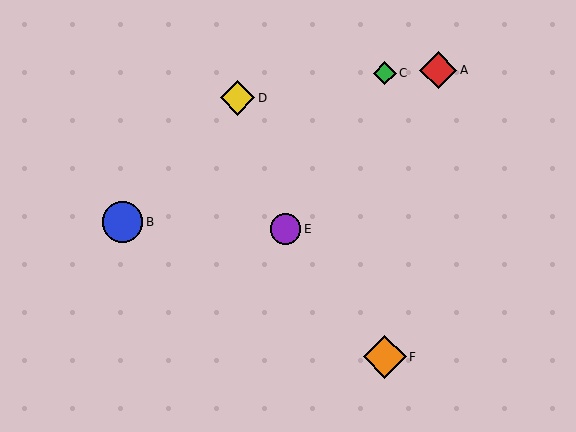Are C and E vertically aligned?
No, C is at x≈385 and E is at x≈286.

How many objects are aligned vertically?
2 objects (C, F) are aligned vertically.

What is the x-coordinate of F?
Object F is at x≈385.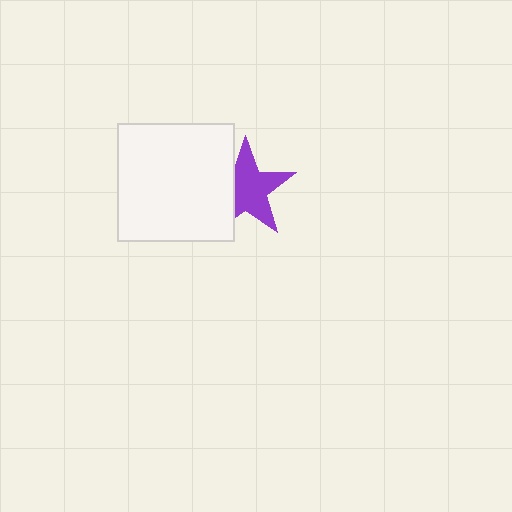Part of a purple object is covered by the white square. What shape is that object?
It is a star.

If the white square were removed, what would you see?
You would see the complete purple star.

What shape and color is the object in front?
The object in front is a white square.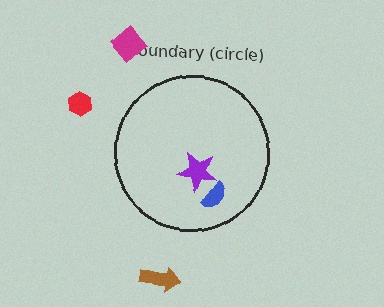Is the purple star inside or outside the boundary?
Inside.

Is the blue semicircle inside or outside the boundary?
Inside.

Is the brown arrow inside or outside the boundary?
Outside.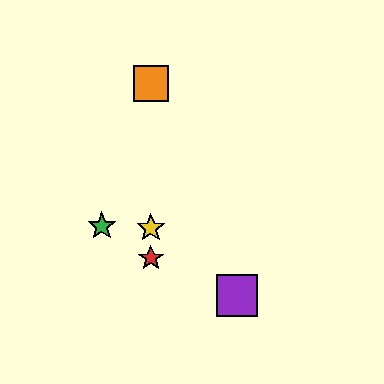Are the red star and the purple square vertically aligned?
No, the red star is at x≈151 and the purple square is at x≈237.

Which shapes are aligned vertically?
The red star, the blue star, the yellow star, the orange square are aligned vertically.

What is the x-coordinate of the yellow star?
The yellow star is at x≈151.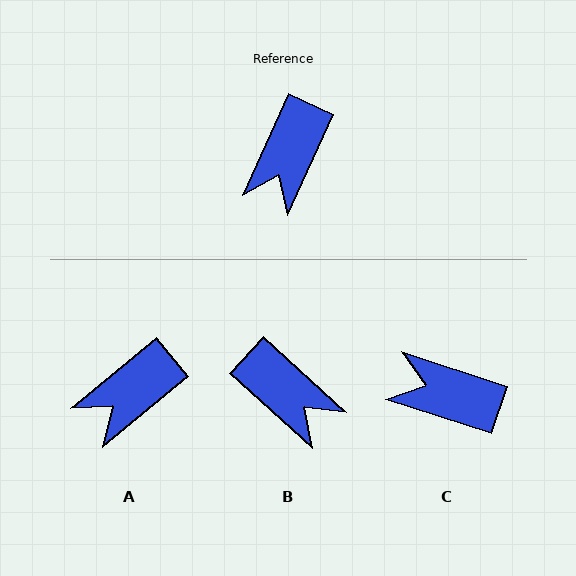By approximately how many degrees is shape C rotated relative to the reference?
Approximately 84 degrees clockwise.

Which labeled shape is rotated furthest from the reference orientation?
C, about 84 degrees away.